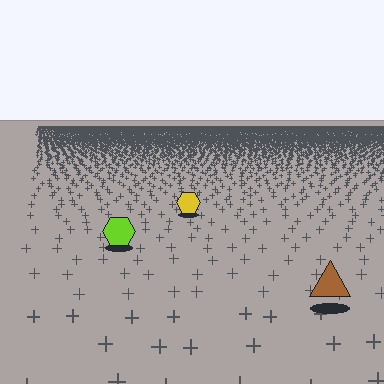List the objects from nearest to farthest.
From nearest to farthest: the brown triangle, the lime hexagon, the yellow hexagon.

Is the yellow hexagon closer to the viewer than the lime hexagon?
No. The lime hexagon is closer — you can tell from the texture gradient: the ground texture is coarser near it.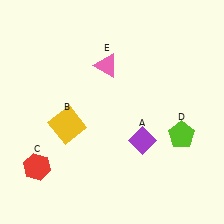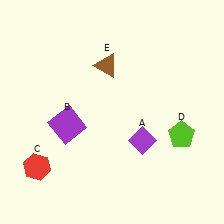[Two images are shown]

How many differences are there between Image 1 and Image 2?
There are 2 differences between the two images.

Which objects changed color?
B changed from yellow to purple. E changed from pink to brown.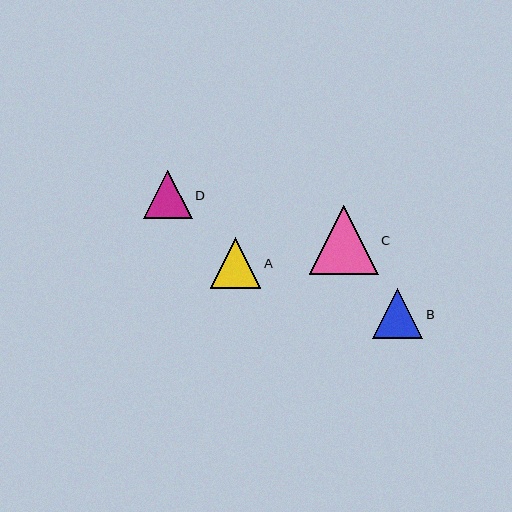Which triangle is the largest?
Triangle C is the largest with a size of approximately 69 pixels.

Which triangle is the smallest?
Triangle D is the smallest with a size of approximately 49 pixels.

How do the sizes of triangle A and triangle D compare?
Triangle A and triangle D are approximately the same size.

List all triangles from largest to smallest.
From largest to smallest: C, A, B, D.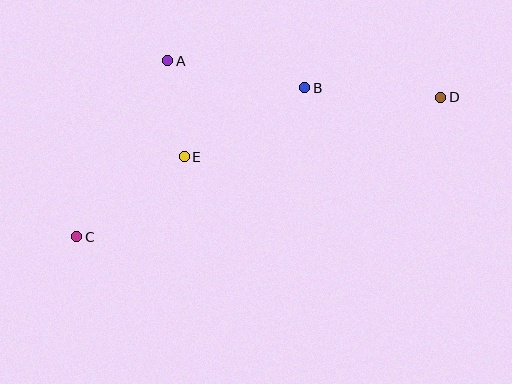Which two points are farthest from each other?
Points C and D are farthest from each other.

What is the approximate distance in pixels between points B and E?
The distance between B and E is approximately 139 pixels.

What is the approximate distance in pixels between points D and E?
The distance between D and E is approximately 263 pixels.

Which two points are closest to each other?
Points A and E are closest to each other.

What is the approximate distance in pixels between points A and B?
The distance between A and B is approximately 140 pixels.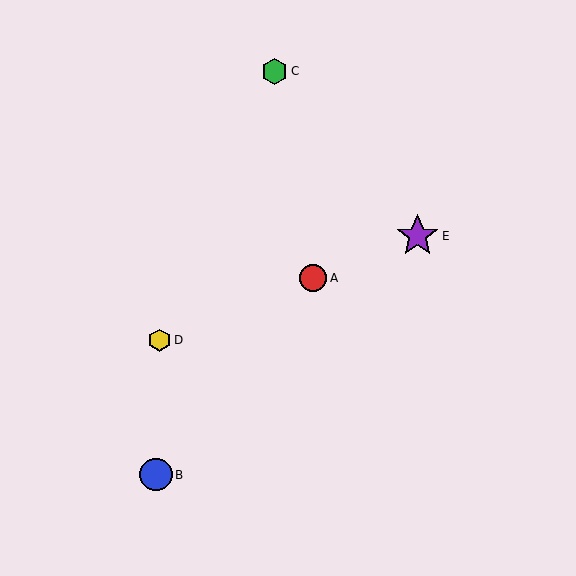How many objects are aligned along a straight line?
3 objects (A, D, E) are aligned along a straight line.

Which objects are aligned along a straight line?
Objects A, D, E are aligned along a straight line.